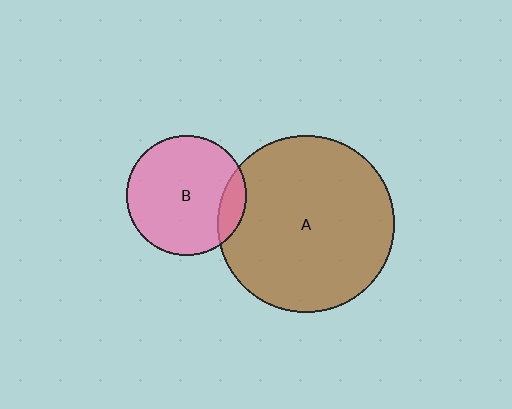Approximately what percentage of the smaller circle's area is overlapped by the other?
Approximately 10%.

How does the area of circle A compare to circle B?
Approximately 2.1 times.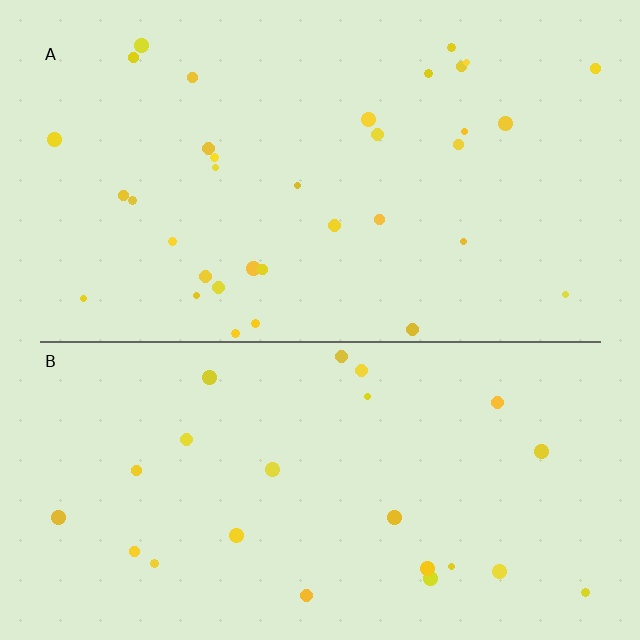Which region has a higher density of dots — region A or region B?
A (the top).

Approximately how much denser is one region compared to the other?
Approximately 1.5× — region A over region B.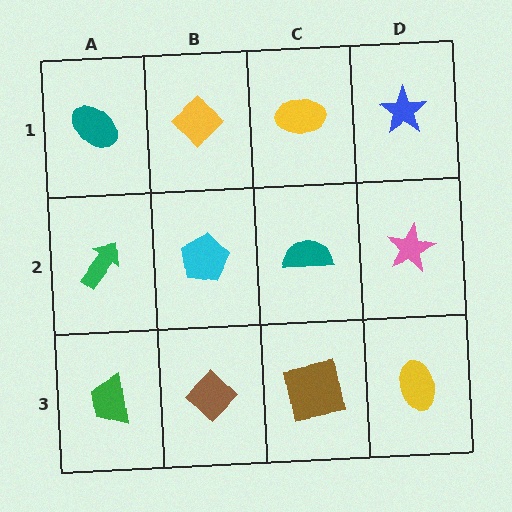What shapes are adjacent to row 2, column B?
A yellow diamond (row 1, column B), a brown diamond (row 3, column B), a green arrow (row 2, column A), a teal semicircle (row 2, column C).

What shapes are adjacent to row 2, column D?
A blue star (row 1, column D), a yellow ellipse (row 3, column D), a teal semicircle (row 2, column C).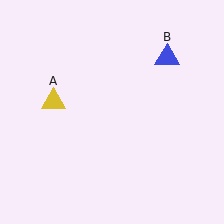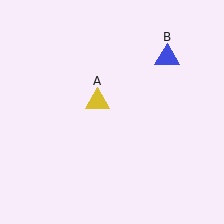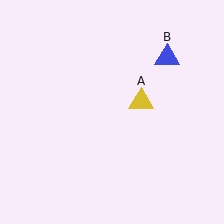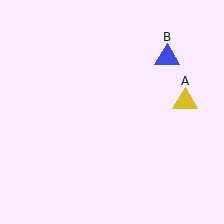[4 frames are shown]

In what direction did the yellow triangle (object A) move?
The yellow triangle (object A) moved right.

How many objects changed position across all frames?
1 object changed position: yellow triangle (object A).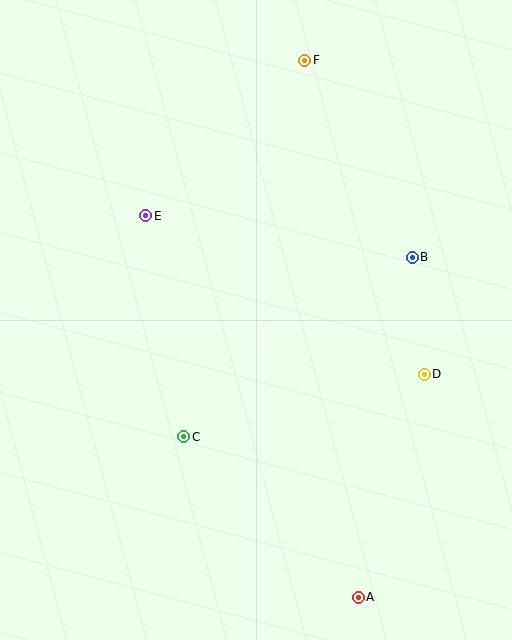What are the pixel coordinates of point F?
Point F is at (305, 60).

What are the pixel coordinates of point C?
Point C is at (184, 437).